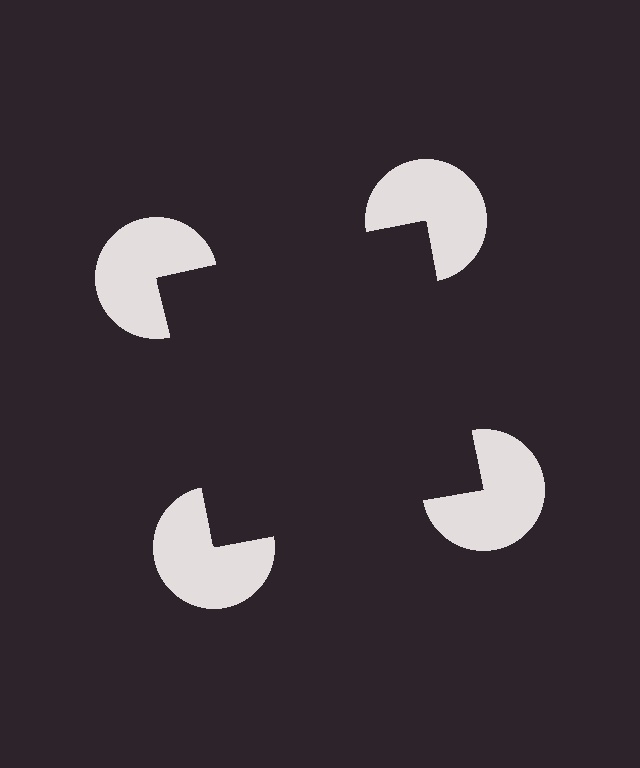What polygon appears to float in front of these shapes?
An illusory square — its edges are inferred from the aligned wedge cuts in the pac-man discs, not physically drawn.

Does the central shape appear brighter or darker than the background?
It typically appears slightly darker than the background, even though no actual brightness change is drawn.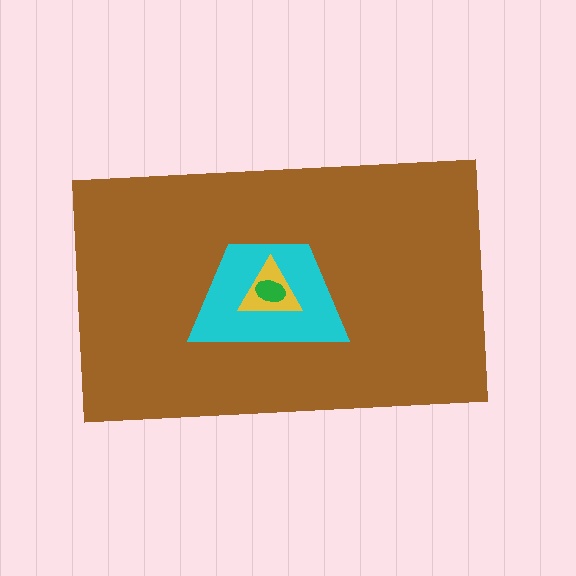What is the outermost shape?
The brown rectangle.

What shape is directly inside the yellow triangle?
The green ellipse.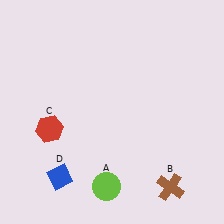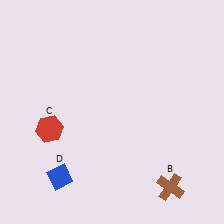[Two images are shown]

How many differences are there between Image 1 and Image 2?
There is 1 difference between the two images.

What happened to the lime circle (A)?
The lime circle (A) was removed in Image 2. It was in the bottom-left area of Image 1.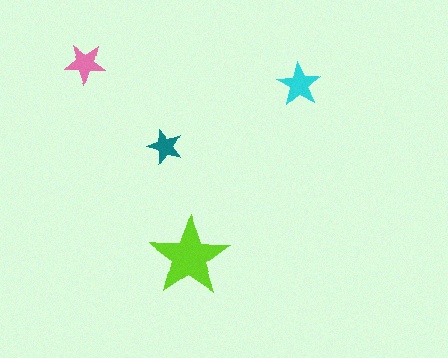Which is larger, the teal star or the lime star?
The lime one.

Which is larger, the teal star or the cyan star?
The cyan one.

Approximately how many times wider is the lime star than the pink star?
About 2 times wider.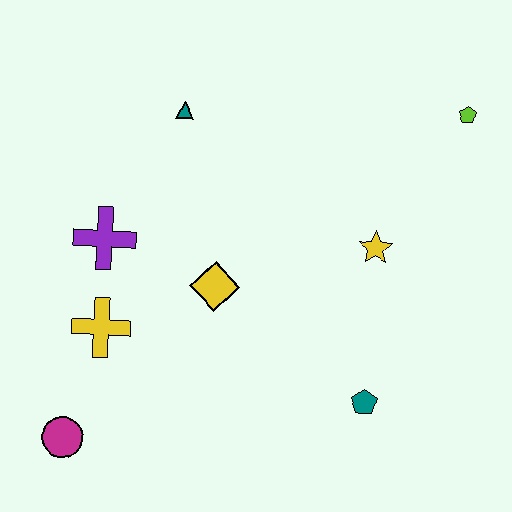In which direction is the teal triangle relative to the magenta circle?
The teal triangle is above the magenta circle.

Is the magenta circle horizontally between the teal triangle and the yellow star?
No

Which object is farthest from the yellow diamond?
The lime pentagon is farthest from the yellow diamond.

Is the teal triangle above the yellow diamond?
Yes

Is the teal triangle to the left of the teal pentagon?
Yes